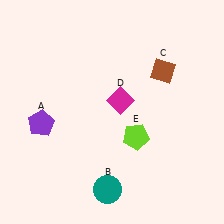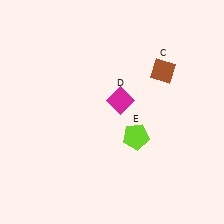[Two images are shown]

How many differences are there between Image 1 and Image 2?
There are 2 differences between the two images.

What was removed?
The teal circle (B), the purple pentagon (A) were removed in Image 2.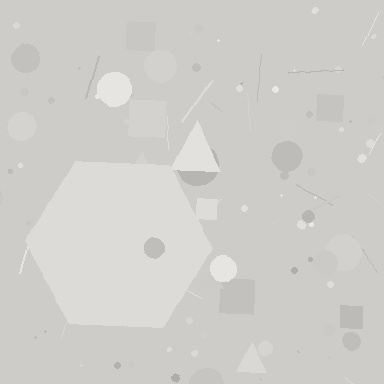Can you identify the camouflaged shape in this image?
The camouflaged shape is a hexagon.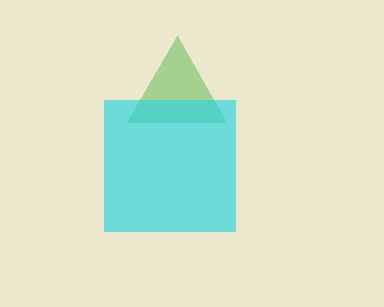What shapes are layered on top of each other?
The layered shapes are: a green triangle, a cyan square.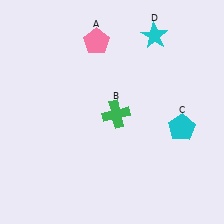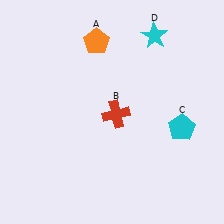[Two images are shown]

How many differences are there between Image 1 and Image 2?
There are 2 differences between the two images.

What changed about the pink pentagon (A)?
In Image 1, A is pink. In Image 2, it changed to orange.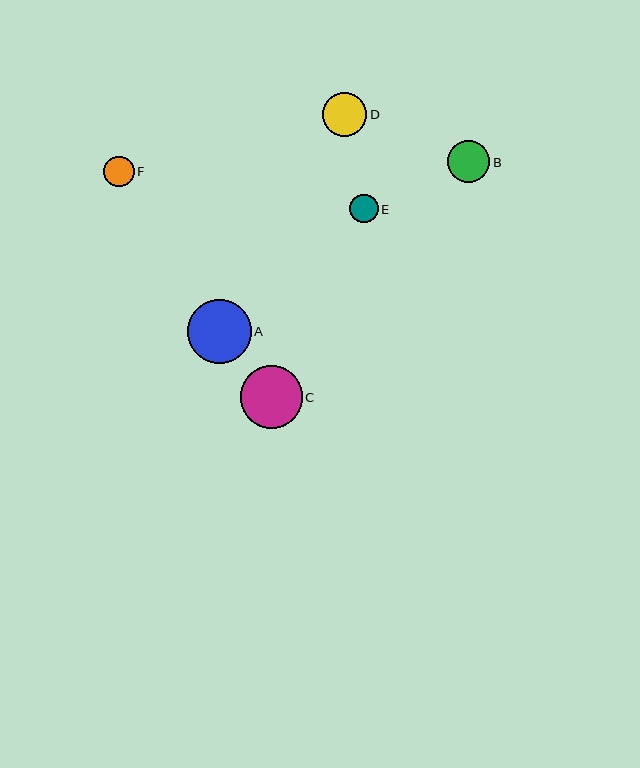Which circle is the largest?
Circle A is the largest with a size of approximately 63 pixels.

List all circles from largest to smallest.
From largest to smallest: A, C, D, B, F, E.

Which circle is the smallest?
Circle E is the smallest with a size of approximately 28 pixels.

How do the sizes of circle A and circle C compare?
Circle A and circle C are approximately the same size.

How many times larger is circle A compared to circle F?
Circle A is approximately 2.1 times the size of circle F.